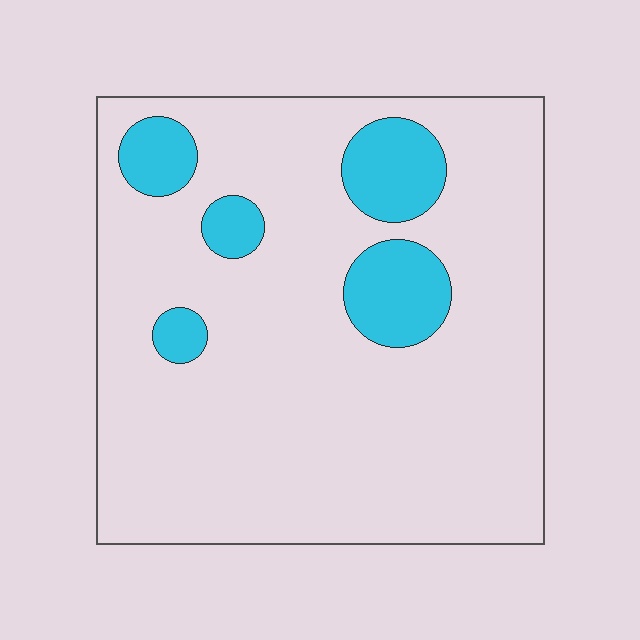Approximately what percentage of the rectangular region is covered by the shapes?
Approximately 15%.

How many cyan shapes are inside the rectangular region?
5.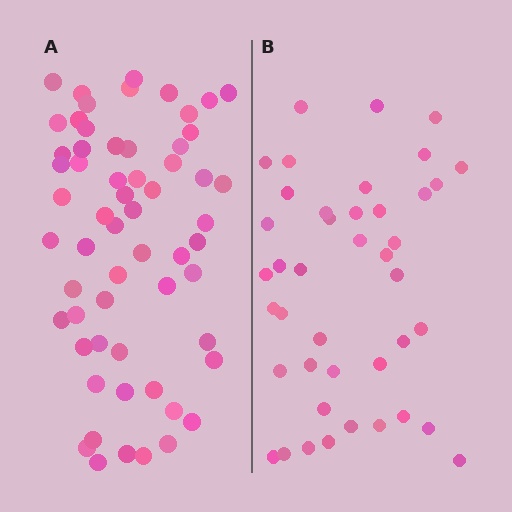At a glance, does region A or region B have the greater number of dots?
Region A (the left region) has more dots.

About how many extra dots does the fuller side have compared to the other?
Region A has approximately 20 more dots than region B.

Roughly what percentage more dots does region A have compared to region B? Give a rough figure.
About 45% more.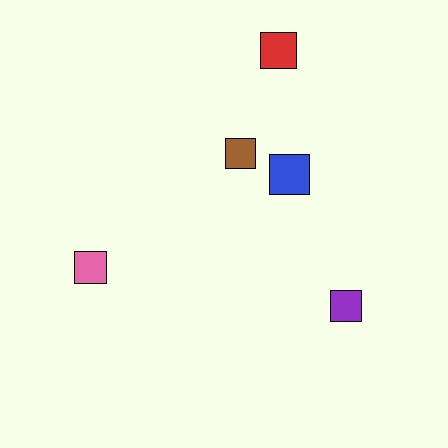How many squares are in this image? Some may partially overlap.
There are 5 squares.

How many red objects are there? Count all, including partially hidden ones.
There is 1 red object.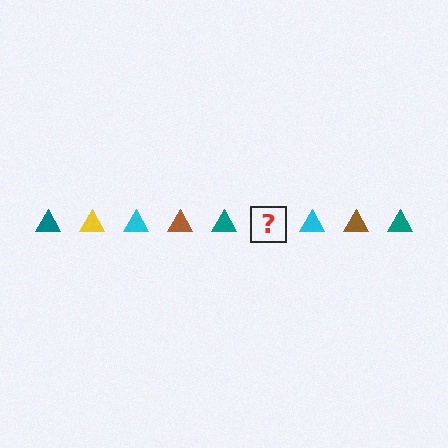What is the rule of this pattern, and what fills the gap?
The rule is that the pattern cycles through teal, yellow, cyan, brown triangles. The gap should be filled with a yellow triangle.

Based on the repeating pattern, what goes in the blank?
The blank should be a yellow triangle.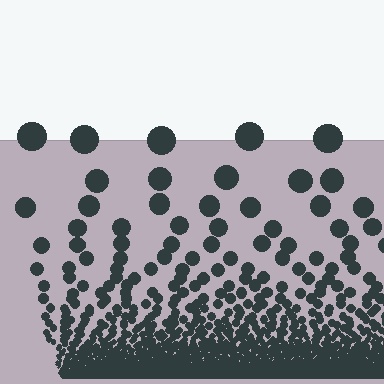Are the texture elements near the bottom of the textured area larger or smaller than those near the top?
Smaller. The gradient is inverted — elements near the bottom are smaller and denser.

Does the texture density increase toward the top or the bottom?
Density increases toward the bottom.